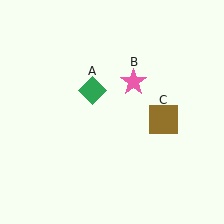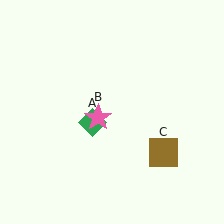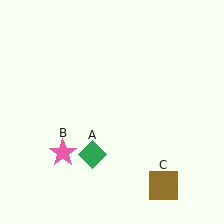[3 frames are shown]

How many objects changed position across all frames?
3 objects changed position: green diamond (object A), pink star (object B), brown square (object C).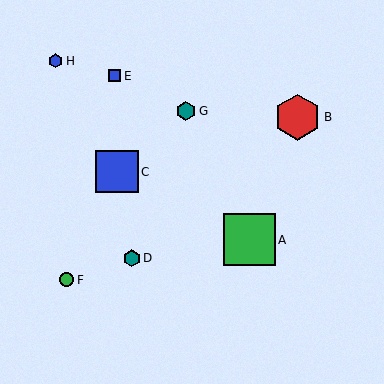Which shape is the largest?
The green square (labeled A) is the largest.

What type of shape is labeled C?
Shape C is a blue square.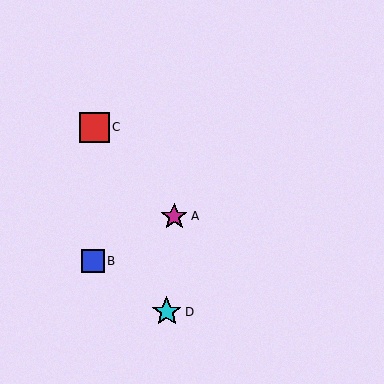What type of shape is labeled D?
Shape D is a cyan star.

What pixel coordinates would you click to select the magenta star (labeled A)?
Click at (174, 216) to select the magenta star A.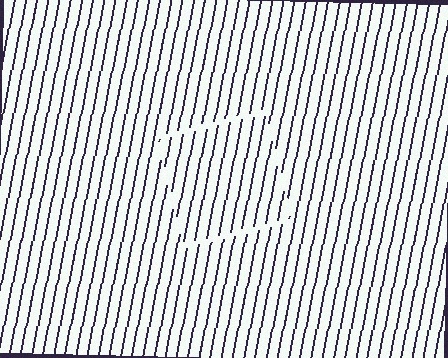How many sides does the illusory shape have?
4 sides — the line-ends trace a square.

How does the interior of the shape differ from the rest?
The interior of the shape contains the same grating, shifted by half a period — the contour is defined by the phase discontinuity where line-ends from the inner and outer gratings abut.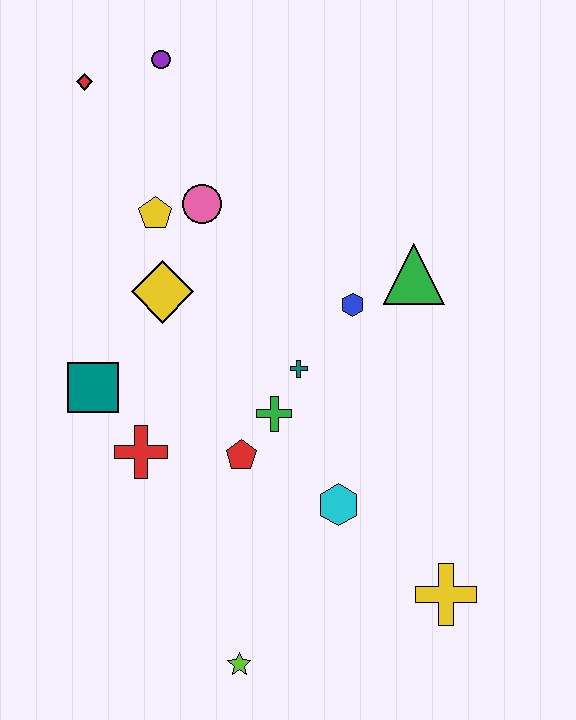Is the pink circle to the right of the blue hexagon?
No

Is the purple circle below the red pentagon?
No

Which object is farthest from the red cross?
The purple circle is farthest from the red cross.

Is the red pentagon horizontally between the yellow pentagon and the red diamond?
No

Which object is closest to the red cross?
The teal square is closest to the red cross.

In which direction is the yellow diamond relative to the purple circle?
The yellow diamond is below the purple circle.